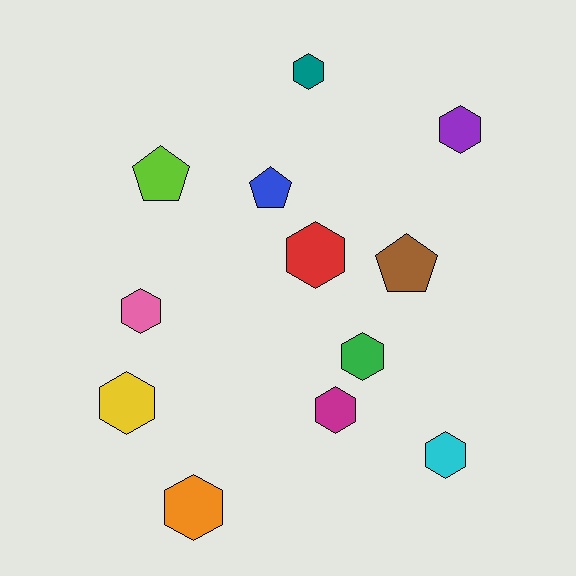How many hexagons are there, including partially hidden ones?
There are 9 hexagons.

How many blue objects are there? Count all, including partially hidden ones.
There is 1 blue object.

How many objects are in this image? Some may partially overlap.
There are 12 objects.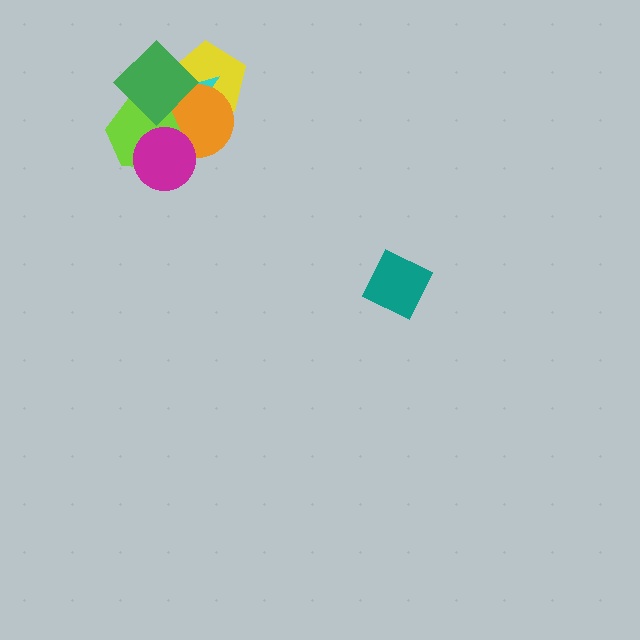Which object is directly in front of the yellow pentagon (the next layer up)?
The cyan star is directly in front of the yellow pentagon.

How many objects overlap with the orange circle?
5 objects overlap with the orange circle.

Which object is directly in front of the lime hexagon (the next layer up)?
The magenta circle is directly in front of the lime hexagon.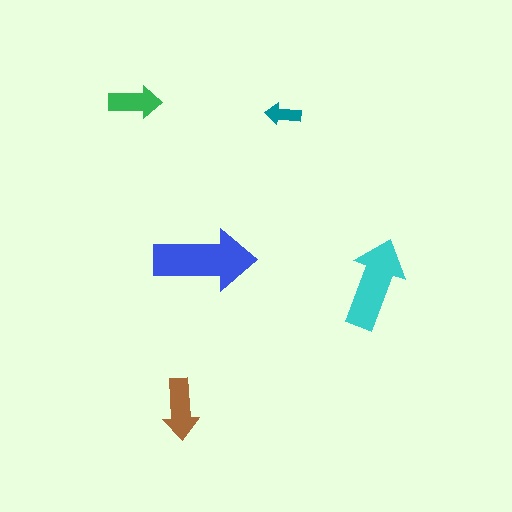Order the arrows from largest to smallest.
the blue one, the cyan one, the brown one, the green one, the teal one.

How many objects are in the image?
There are 5 objects in the image.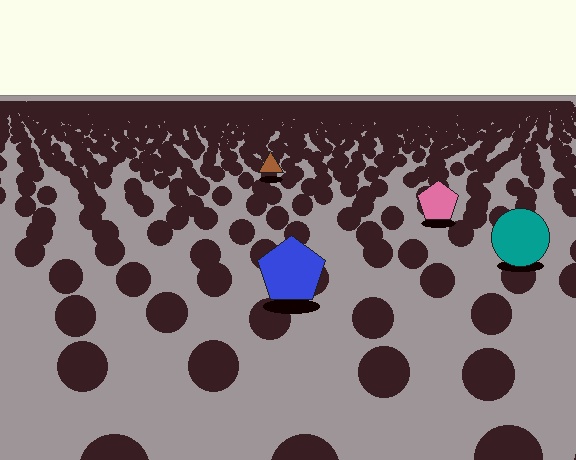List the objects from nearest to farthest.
From nearest to farthest: the blue pentagon, the teal circle, the pink pentagon, the brown triangle.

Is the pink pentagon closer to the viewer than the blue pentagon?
No. The blue pentagon is closer — you can tell from the texture gradient: the ground texture is coarser near it.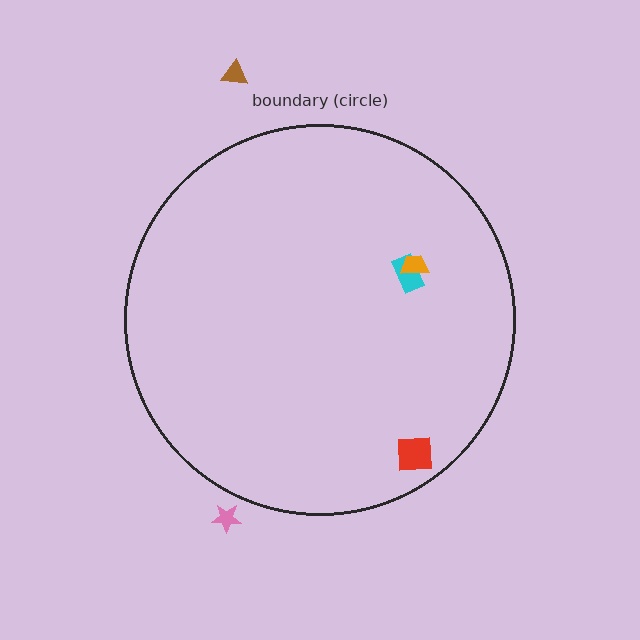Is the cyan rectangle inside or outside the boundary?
Inside.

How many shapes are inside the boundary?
3 inside, 2 outside.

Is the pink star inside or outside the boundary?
Outside.